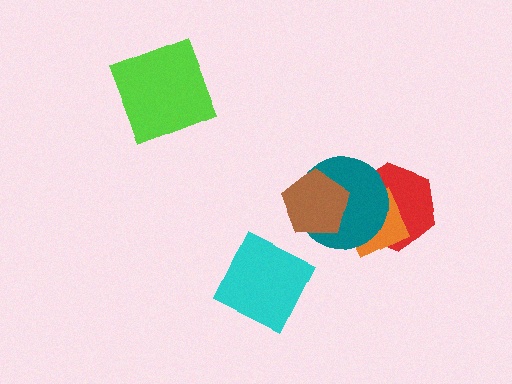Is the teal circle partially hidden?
Yes, it is partially covered by another shape.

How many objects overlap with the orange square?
2 objects overlap with the orange square.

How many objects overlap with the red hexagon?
2 objects overlap with the red hexagon.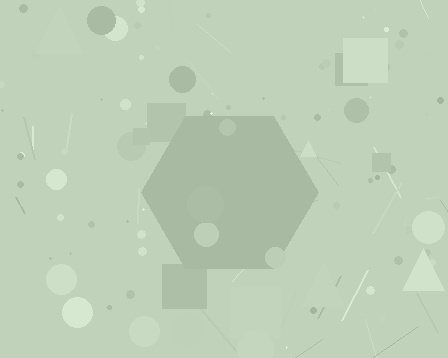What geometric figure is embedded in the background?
A hexagon is embedded in the background.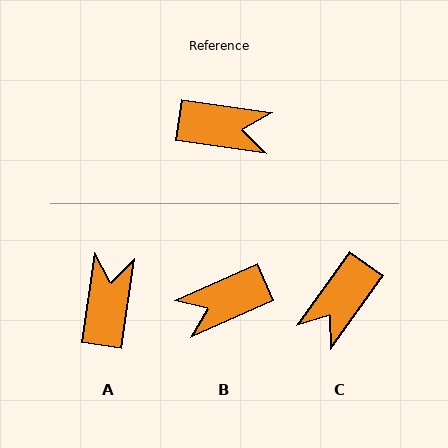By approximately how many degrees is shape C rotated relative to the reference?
Approximately 117 degrees clockwise.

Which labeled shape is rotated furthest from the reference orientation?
B, about 147 degrees away.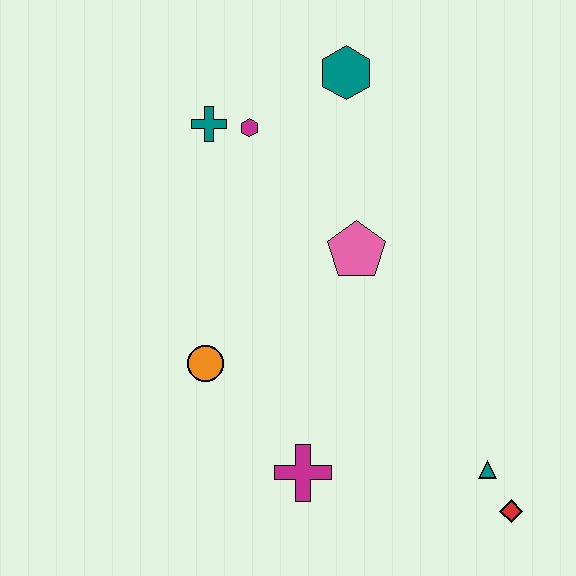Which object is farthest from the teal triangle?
The teal cross is farthest from the teal triangle.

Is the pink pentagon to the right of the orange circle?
Yes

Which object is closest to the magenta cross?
The orange circle is closest to the magenta cross.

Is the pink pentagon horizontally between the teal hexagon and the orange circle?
No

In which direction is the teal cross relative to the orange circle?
The teal cross is above the orange circle.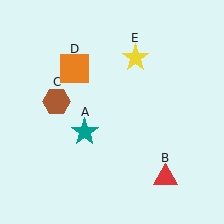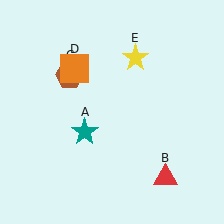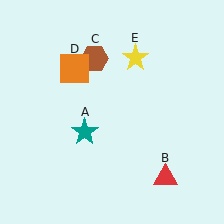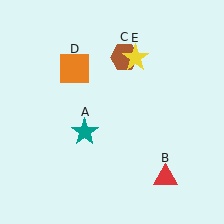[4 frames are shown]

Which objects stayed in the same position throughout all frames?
Teal star (object A) and red triangle (object B) and orange square (object D) and yellow star (object E) remained stationary.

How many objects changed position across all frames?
1 object changed position: brown hexagon (object C).